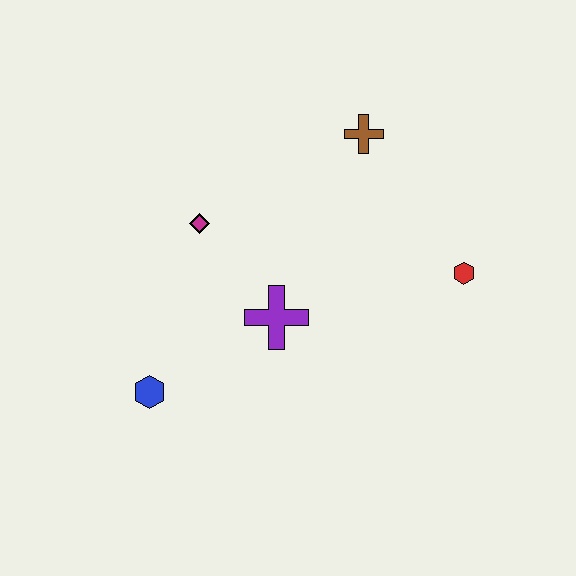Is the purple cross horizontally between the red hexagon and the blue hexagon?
Yes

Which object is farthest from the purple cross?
The brown cross is farthest from the purple cross.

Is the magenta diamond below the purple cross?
No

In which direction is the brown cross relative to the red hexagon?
The brown cross is above the red hexagon.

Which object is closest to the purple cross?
The magenta diamond is closest to the purple cross.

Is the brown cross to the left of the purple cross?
No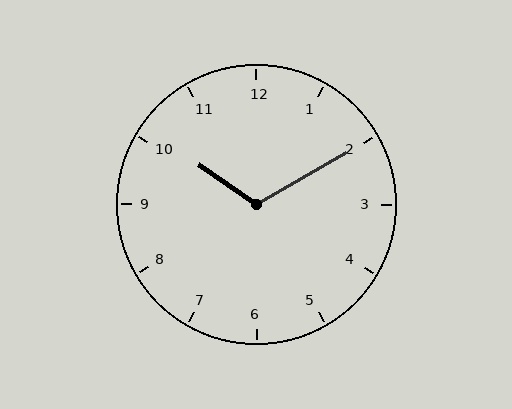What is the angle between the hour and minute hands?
Approximately 115 degrees.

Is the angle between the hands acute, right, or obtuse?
It is obtuse.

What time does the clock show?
10:10.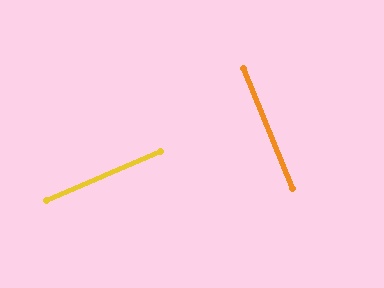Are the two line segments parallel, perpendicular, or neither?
Perpendicular — they meet at approximately 89°.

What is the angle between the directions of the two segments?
Approximately 89 degrees.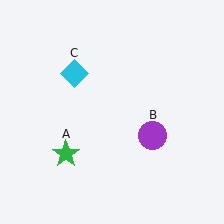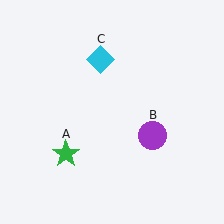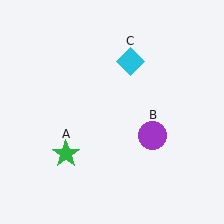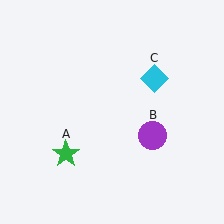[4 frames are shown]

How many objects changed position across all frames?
1 object changed position: cyan diamond (object C).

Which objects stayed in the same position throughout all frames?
Green star (object A) and purple circle (object B) remained stationary.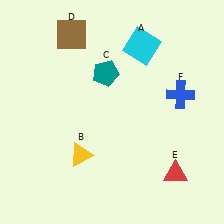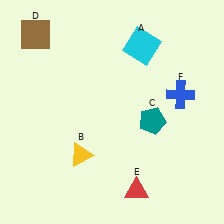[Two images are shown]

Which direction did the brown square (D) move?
The brown square (D) moved left.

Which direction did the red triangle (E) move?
The red triangle (E) moved left.